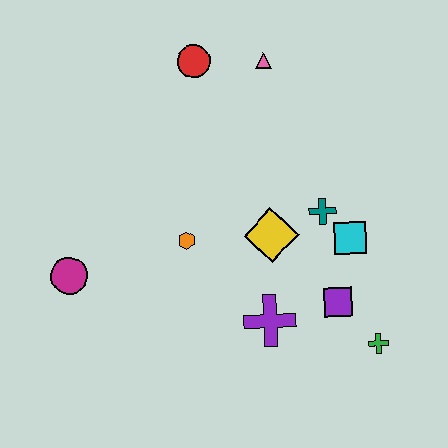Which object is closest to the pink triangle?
The red circle is closest to the pink triangle.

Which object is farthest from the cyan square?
The magenta circle is farthest from the cyan square.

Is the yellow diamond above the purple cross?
Yes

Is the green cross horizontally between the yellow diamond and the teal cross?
No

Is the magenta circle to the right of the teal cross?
No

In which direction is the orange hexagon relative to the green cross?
The orange hexagon is to the left of the green cross.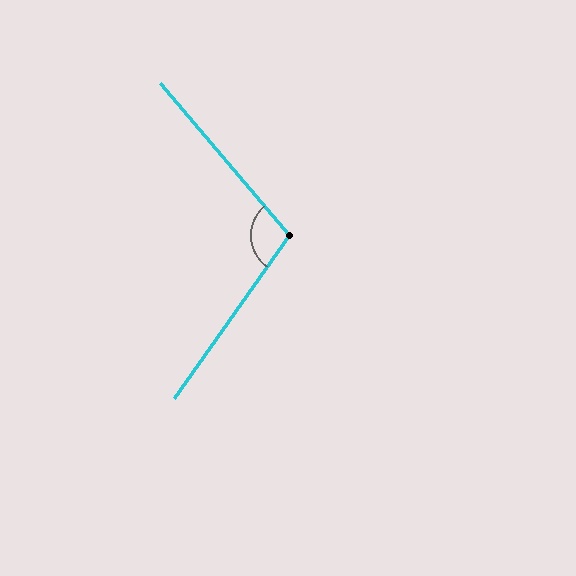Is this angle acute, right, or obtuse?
It is obtuse.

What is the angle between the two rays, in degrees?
Approximately 105 degrees.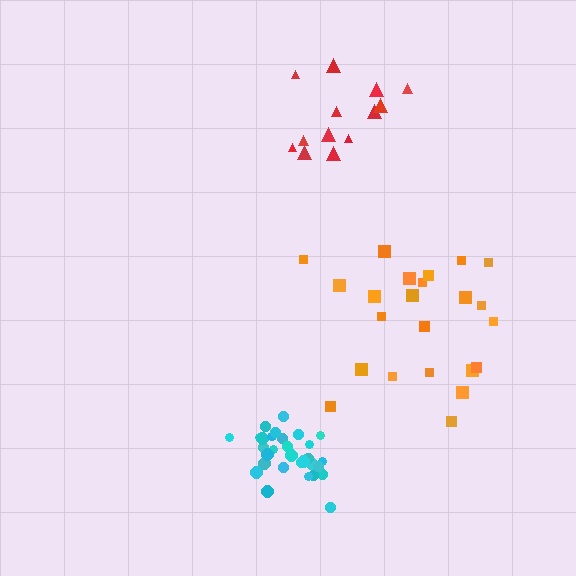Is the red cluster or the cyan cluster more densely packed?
Cyan.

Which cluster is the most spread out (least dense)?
Orange.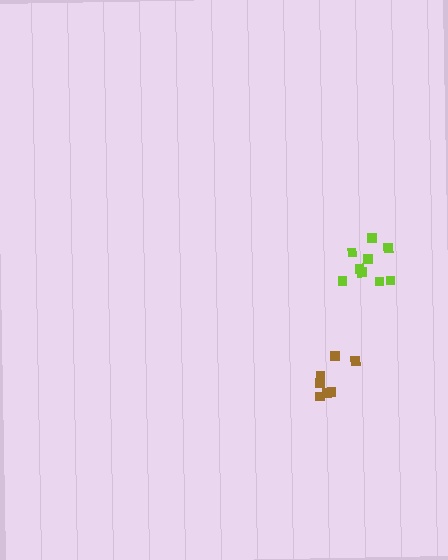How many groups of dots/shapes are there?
There are 2 groups.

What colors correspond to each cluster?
The clusters are colored: brown, lime.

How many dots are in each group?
Group 1: 7 dots, Group 2: 9 dots (16 total).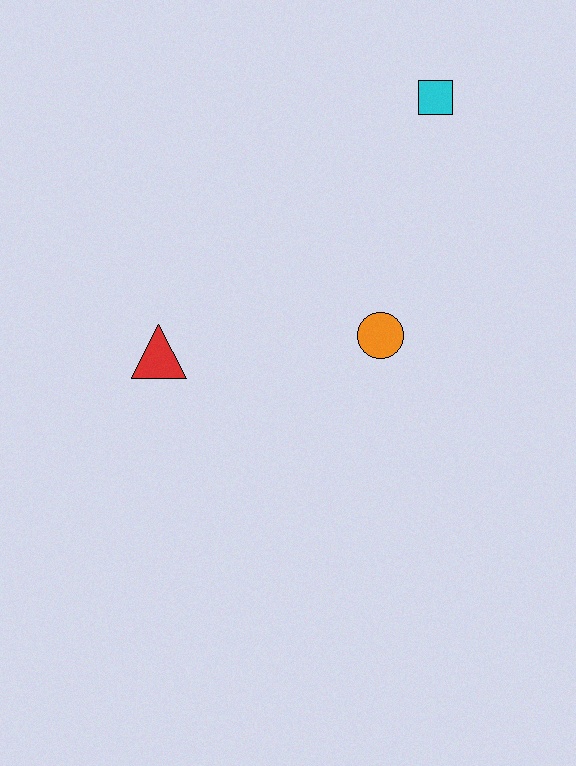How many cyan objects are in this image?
There is 1 cyan object.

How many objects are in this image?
There are 3 objects.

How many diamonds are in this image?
There are no diamonds.